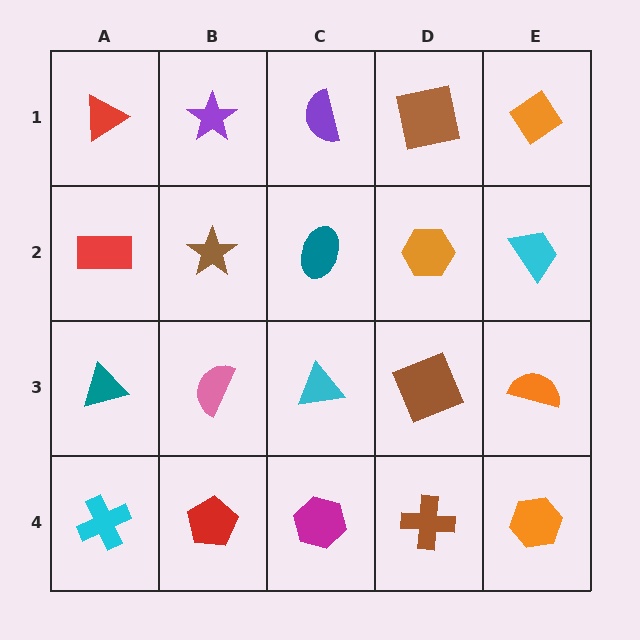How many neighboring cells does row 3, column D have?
4.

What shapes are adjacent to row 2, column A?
A red triangle (row 1, column A), a teal triangle (row 3, column A), a brown star (row 2, column B).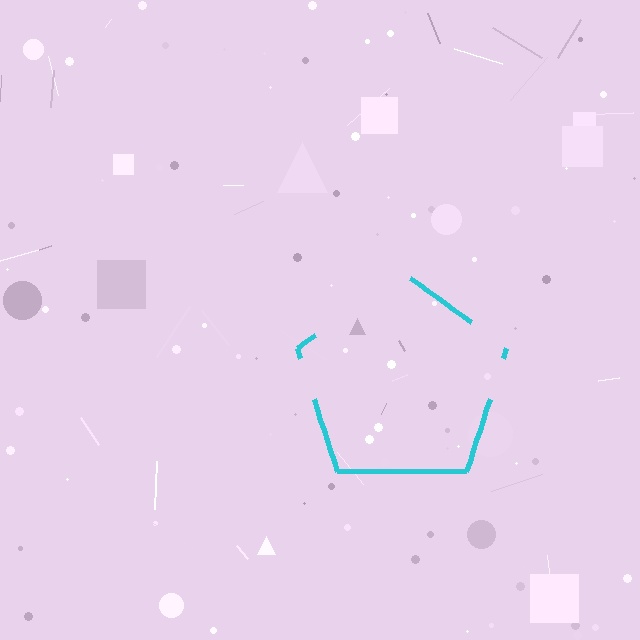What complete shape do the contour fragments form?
The contour fragments form a pentagon.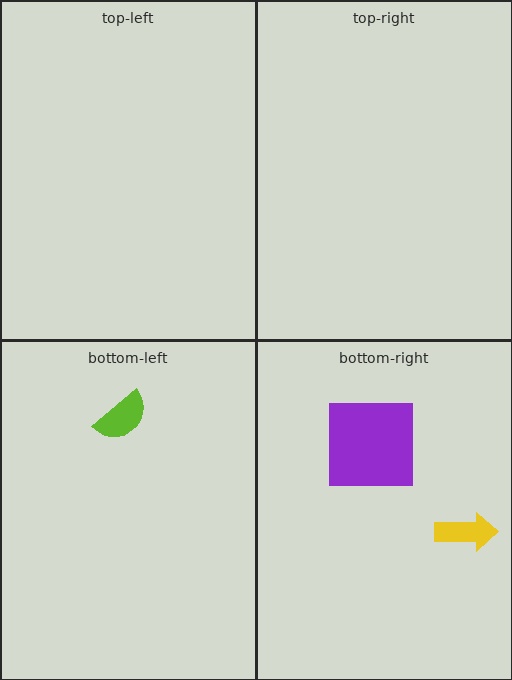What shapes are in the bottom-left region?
The lime semicircle.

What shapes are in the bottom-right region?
The yellow arrow, the purple square.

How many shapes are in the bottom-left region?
1.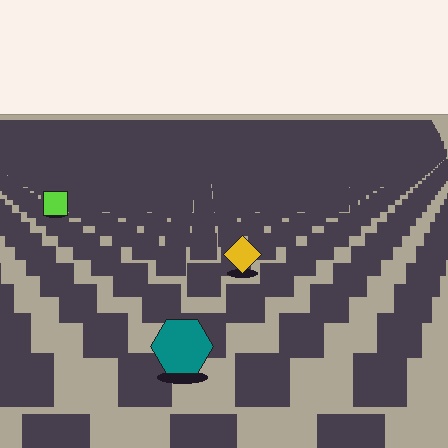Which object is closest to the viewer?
The teal hexagon is closest. The texture marks near it are larger and more spread out.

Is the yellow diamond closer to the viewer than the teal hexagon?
No. The teal hexagon is closer — you can tell from the texture gradient: the ground texture is coarser near it.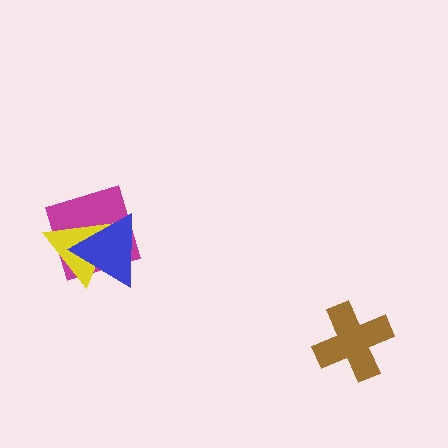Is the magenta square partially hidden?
Yes, it is partially covered by another shape.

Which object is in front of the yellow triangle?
The blue triangle is in front of the yellow triangle.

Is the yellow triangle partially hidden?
Yes, it is partially covered by another shape.